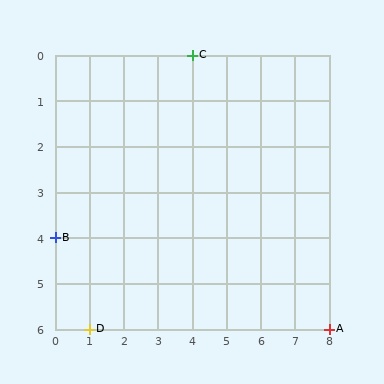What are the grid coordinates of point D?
Point D is at grid coordinates (1, 6).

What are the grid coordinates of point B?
Point B is at grid coordinates (0, 4).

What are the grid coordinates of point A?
Point A is at grid coordinates (8, 6).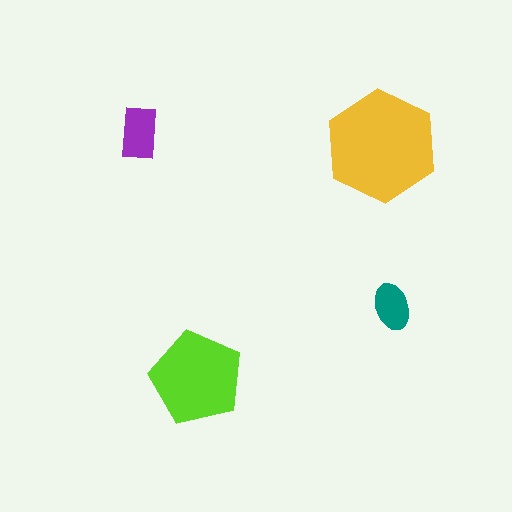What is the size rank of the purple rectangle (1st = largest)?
3rd.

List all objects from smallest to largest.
The teal ellipse, the purple rectangle, the lime pentagon, the yellow hexagon.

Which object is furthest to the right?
The teal ellipse is rightmost.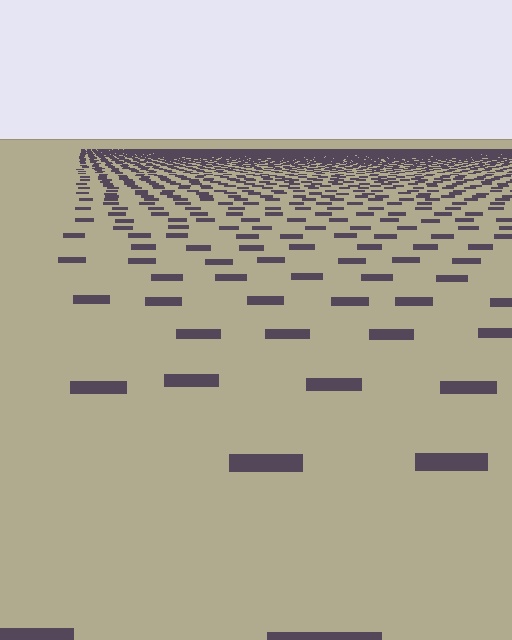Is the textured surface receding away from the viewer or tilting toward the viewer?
The surface is receding away from the viewer. Texture elements get smaller and denser toward the top.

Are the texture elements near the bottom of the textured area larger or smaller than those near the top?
Larger. Near the bottom, elements are closer to the viewer and appear at a bigger on-screen size.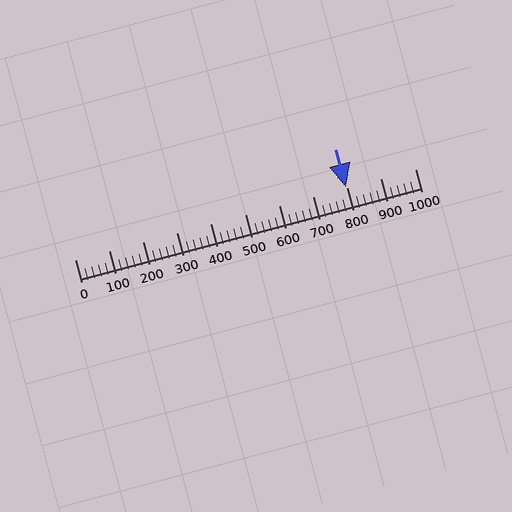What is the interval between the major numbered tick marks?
The major tick marks are spaced 100 units apart.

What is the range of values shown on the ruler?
The ruler shows values from 0 to 1000.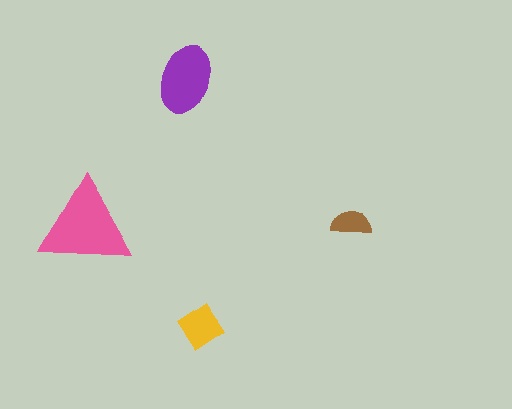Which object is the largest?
The pink triangle.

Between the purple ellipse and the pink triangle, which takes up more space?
The pink triangle.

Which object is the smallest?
The brown semicircle.